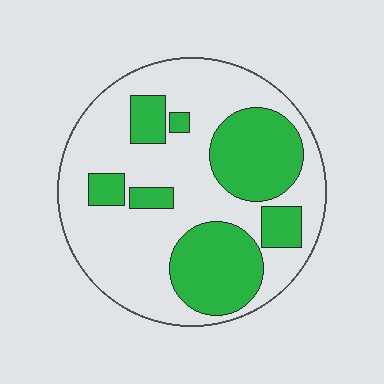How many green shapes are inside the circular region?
7.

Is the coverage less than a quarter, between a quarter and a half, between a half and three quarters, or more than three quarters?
Between a quarter and a half.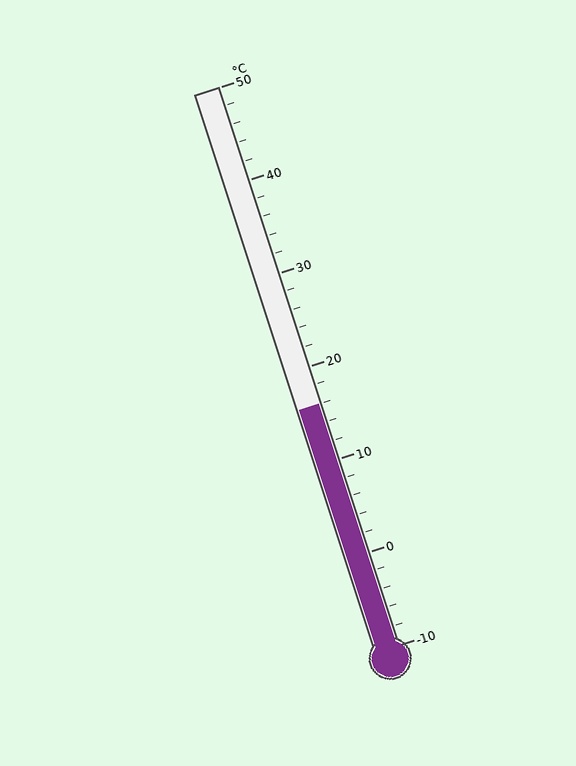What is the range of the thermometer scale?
The thermometer scale ranges from -10°C to 50°C.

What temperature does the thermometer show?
The thermometer shows approximately 16°C.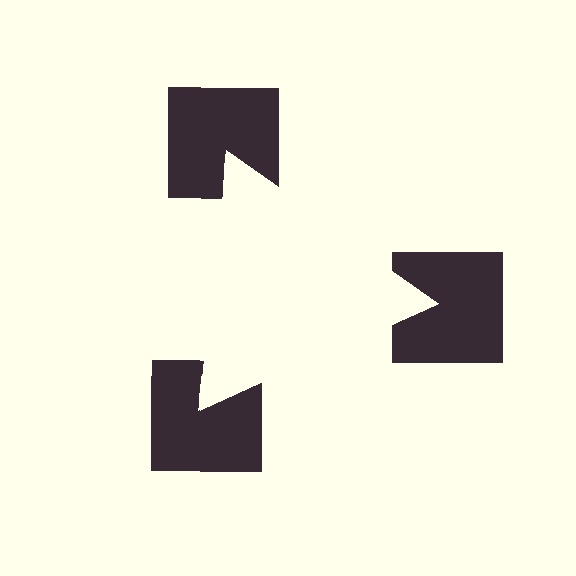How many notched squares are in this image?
There are 3 — one at each vertex of the illusory triangle.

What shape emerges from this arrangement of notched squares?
An illusory triangle — its edges are inferred from the aligned wedge cuts in the notched squares, not physically drawn.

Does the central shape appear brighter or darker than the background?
It typically appears slightly brighter than the background, even though no actual brightness change is drawn.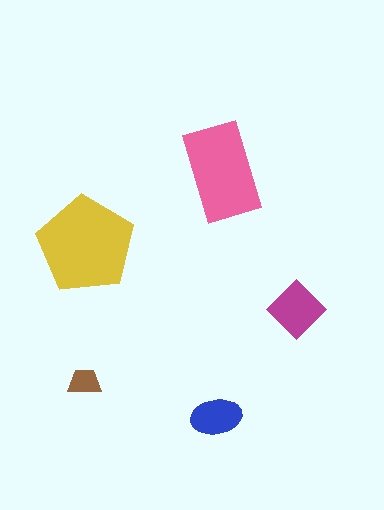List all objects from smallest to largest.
The brown trapezoid, the blue ellipse, the magenta diamond, the pink rectangle, the yellow pentagon.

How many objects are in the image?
There are 5 objects in the image.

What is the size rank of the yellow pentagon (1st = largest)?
1st.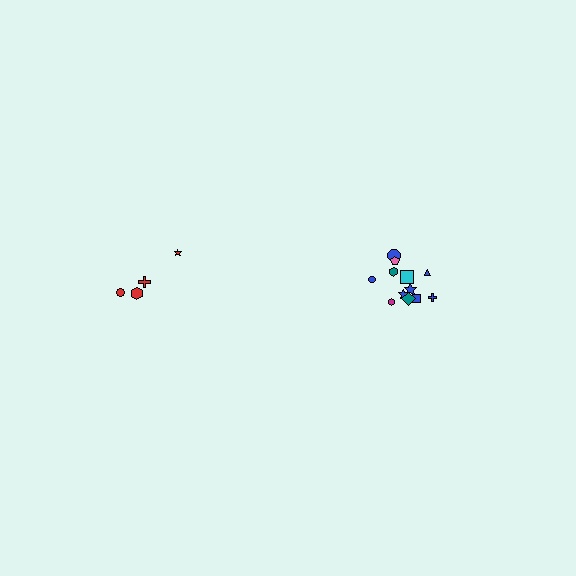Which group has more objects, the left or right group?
The right group.